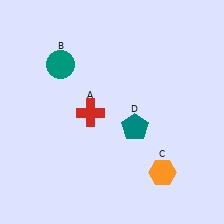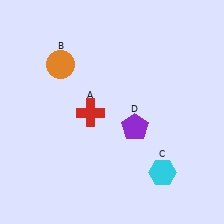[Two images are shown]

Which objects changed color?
B changed from teal to orange. C changed from orange to cyan. D changed from teal to purple.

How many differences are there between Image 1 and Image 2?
There are 3 differences between the two images.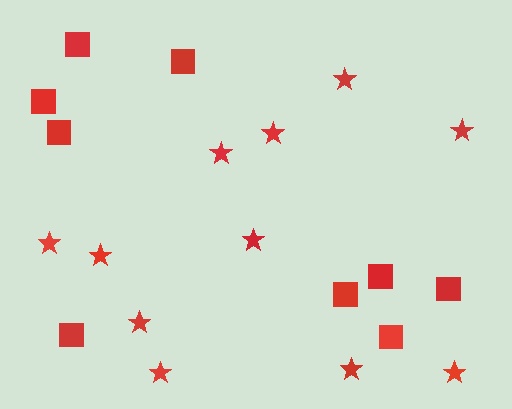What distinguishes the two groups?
There are 2 groups: one group of squares (9) and one group of stars (11).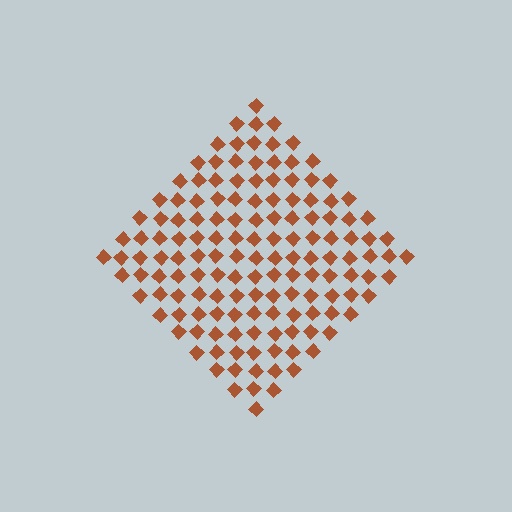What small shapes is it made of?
It is made of small diamonds.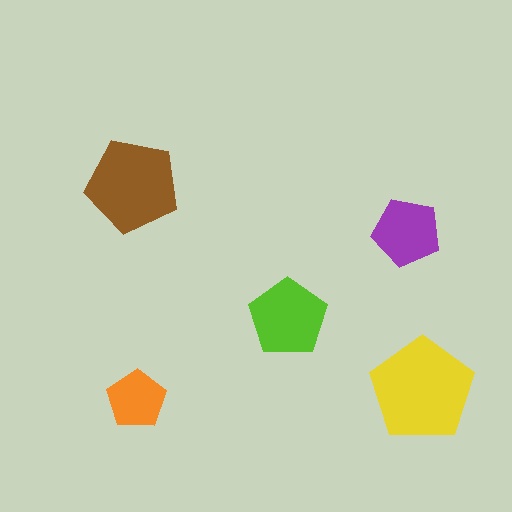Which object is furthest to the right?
The yellow pentagon is rightmost.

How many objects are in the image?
There are 5 objects in the image.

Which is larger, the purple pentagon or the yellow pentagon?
The yellow one.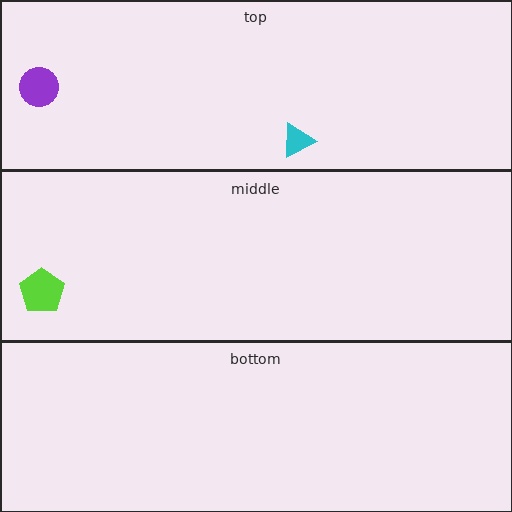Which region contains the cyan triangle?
The top region.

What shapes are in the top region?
The purple circle, the cyan triangle.